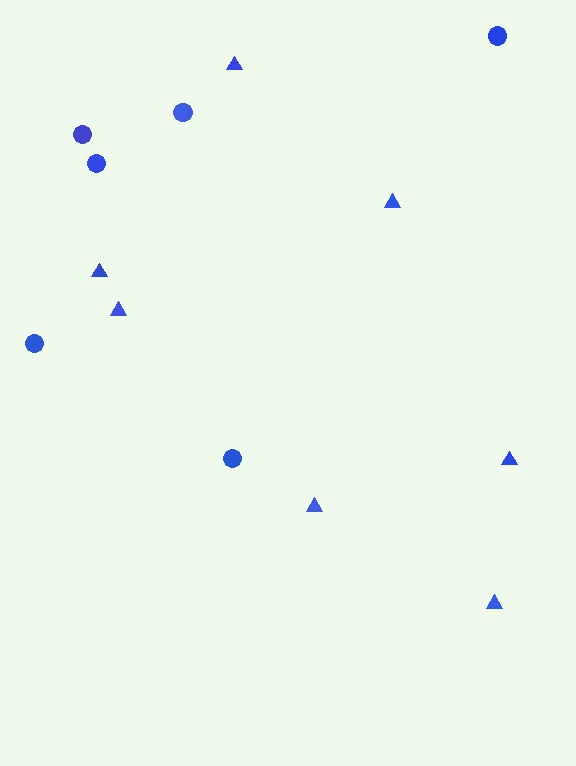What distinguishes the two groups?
There are 2 groups: one group of circles (6) and one group of triangles (7).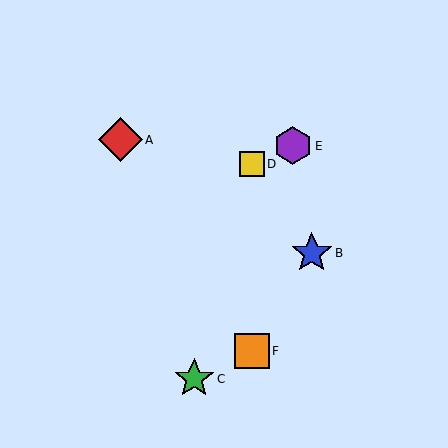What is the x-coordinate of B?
Object B is at x≈312.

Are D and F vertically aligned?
Yes, both are at x≈252.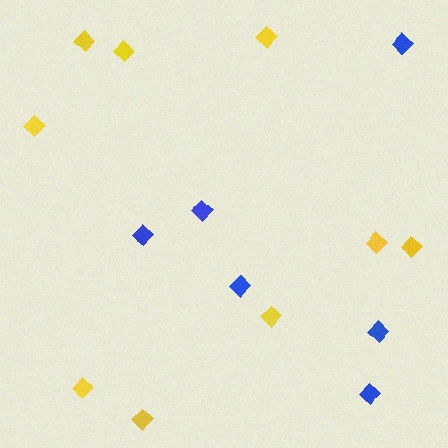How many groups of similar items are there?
There are 2 groups: one group of blue diamonds (6) and one group of yellow diamonds (9).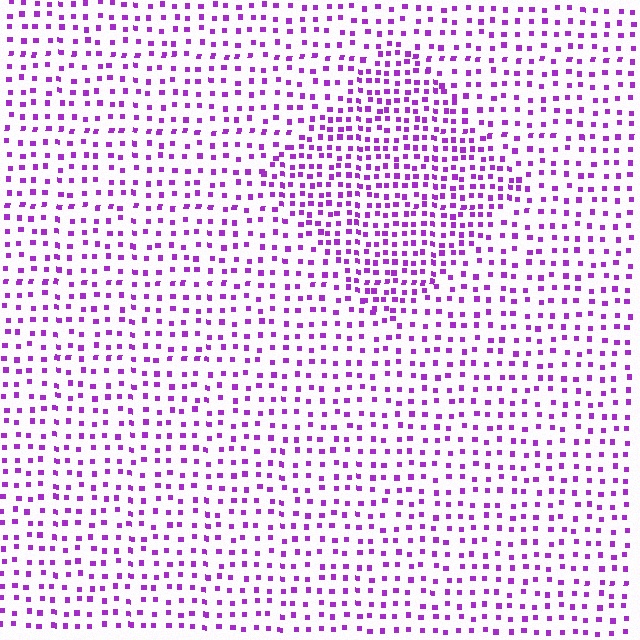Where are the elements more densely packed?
The elements are more densely packed inside the diamond boundary.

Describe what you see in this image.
The image contains small purple elements arranged at two different densities. A diamond-shaped region is visible where the elements are more densely packed than the surrounding area.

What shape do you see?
I see a diamond.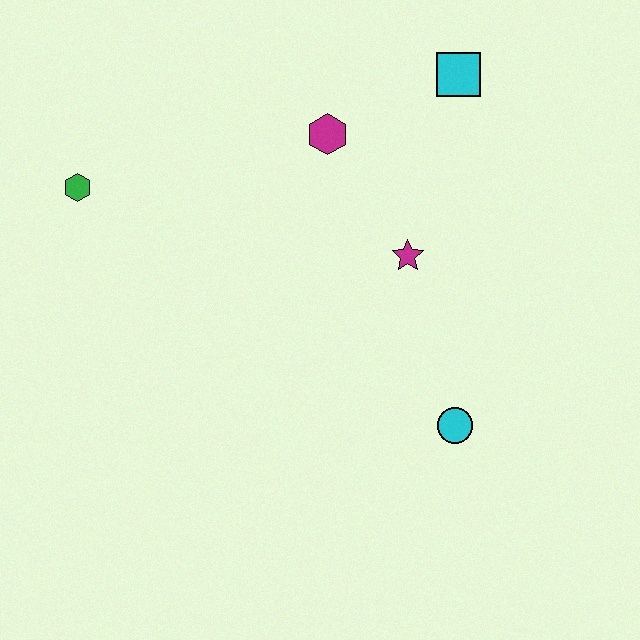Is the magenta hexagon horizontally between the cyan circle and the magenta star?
No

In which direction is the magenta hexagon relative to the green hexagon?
The magenta hexagon is to the right of the green hexagon.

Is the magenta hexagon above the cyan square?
No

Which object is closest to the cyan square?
The magenta hexagon is closest to the cyan square.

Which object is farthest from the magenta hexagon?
The cyan circle is farthest from the magenta hexagon.